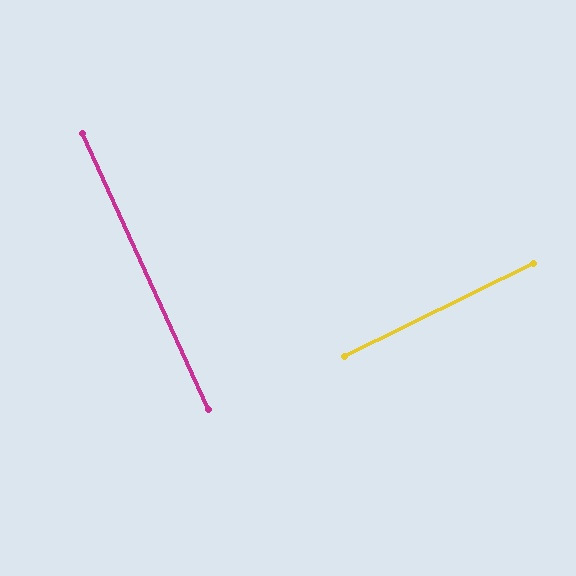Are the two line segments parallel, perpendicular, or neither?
Perpendicular — they meet at approximately 89°.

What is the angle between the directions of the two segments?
Approximately 89 degrees.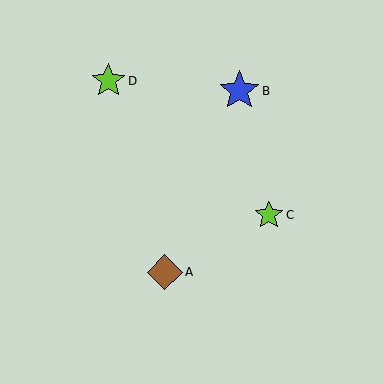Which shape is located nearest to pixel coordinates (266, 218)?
The lime star (labeled C) at (269, 215) is nearest to that location.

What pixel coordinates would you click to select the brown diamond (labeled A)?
Click at (165, 272) to select the brown diamond A.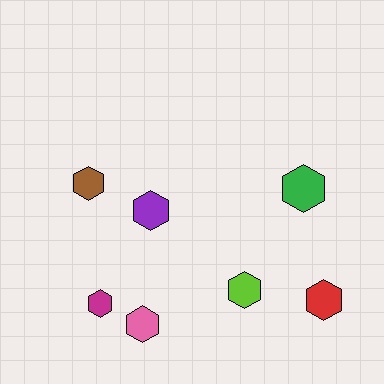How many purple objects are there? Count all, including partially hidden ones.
There is 1 purple object.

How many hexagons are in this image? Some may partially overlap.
There are 7 hexagons.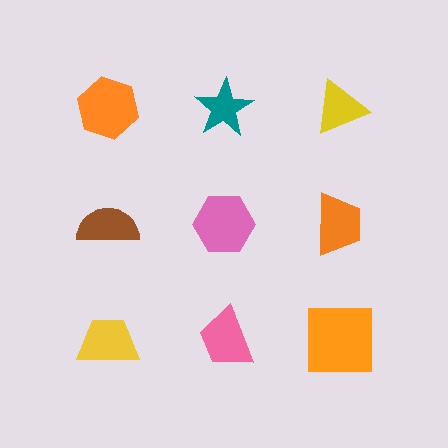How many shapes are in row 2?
3 shapes.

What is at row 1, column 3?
A yellow triangle.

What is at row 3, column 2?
A pink trapezoid.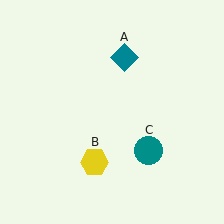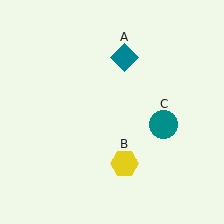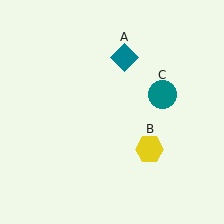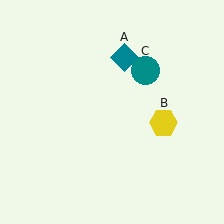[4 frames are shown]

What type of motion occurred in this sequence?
The yellow hexagon (object B), teal circle (object C) rotated counterclockwise around the center of the scene.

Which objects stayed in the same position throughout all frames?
Teal diamond (object A) remained stationary.